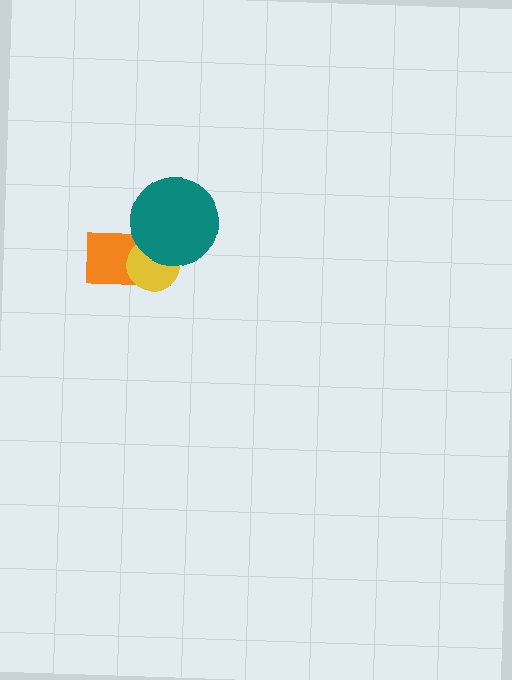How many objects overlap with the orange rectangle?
2 objects overlap with the orange rectangle.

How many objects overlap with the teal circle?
2 objects overlap with the teal circle.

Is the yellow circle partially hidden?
Yes, it is partially covered by another shape.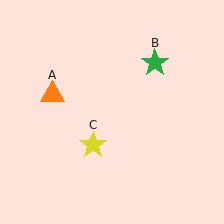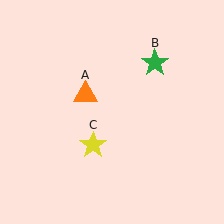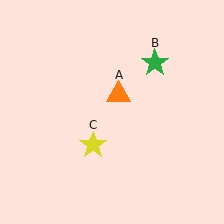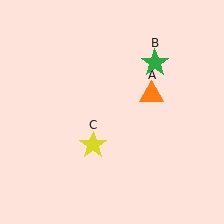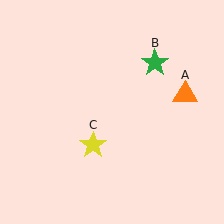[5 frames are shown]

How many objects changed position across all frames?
1 object changed position: orange triangle (object A).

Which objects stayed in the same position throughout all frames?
Green star (object B) and yellow star (object C) remained stationary.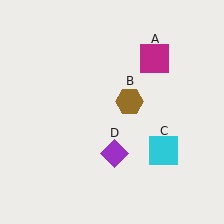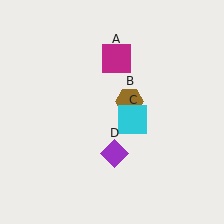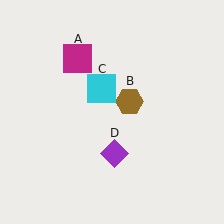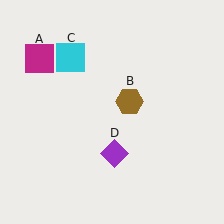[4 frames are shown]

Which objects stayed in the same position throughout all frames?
Brown hexagon (object B) and purple diamond (object D) remained stationary.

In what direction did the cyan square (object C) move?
The cyan square (object C) moved up and to the left.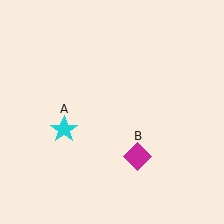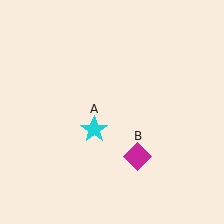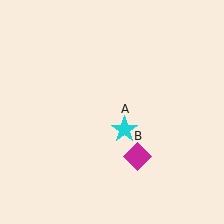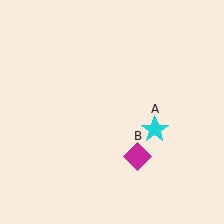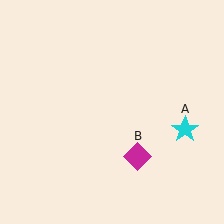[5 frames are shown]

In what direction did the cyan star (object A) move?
The cyan star (object A) moved right.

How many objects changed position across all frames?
1 object changed position: cyan star (object A).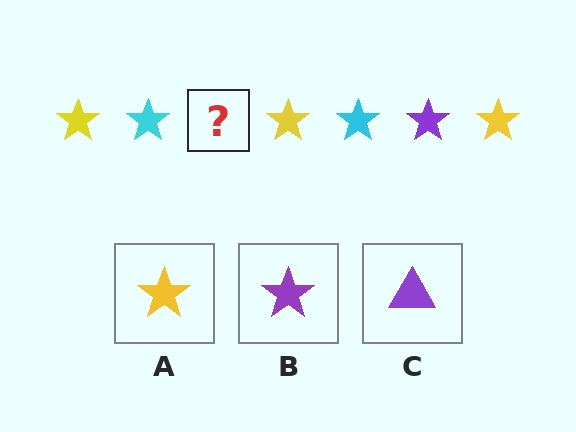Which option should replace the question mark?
Option B.